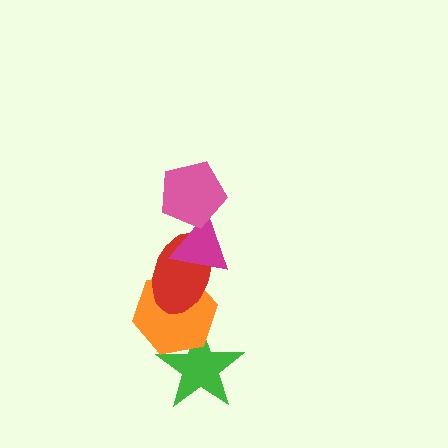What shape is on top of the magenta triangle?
The pink pentagon is on top of the magenta triangle.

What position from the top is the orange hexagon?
The orange hexagon is 4th from the top.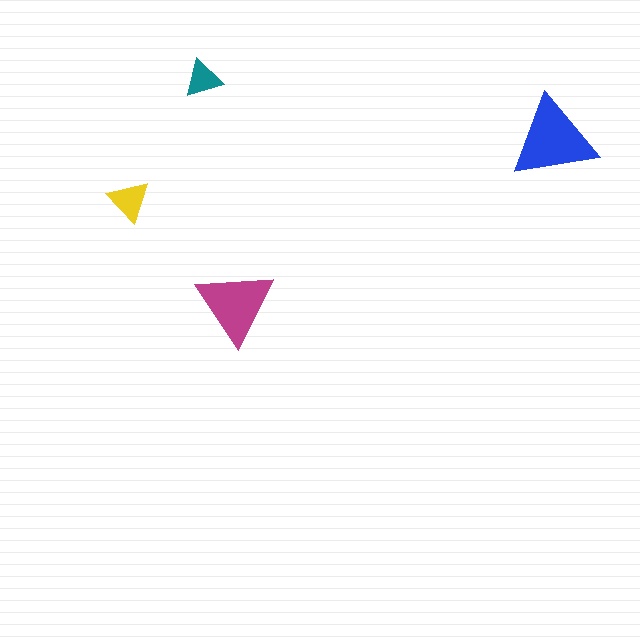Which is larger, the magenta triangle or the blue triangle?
The blue one.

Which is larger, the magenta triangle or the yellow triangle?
The magenta one.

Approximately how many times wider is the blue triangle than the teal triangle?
About 2 times wider.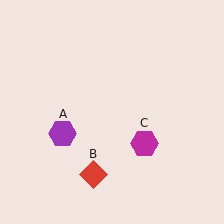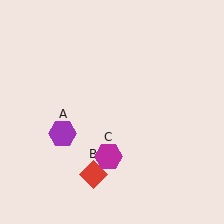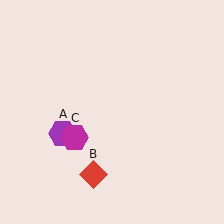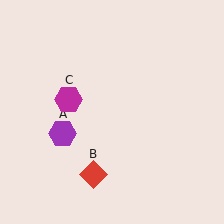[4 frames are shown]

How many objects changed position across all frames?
1 object changed position: magenta hexagon (object C).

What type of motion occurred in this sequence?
The magenta hexagon (object C) rotated clockwise around the center of the scene.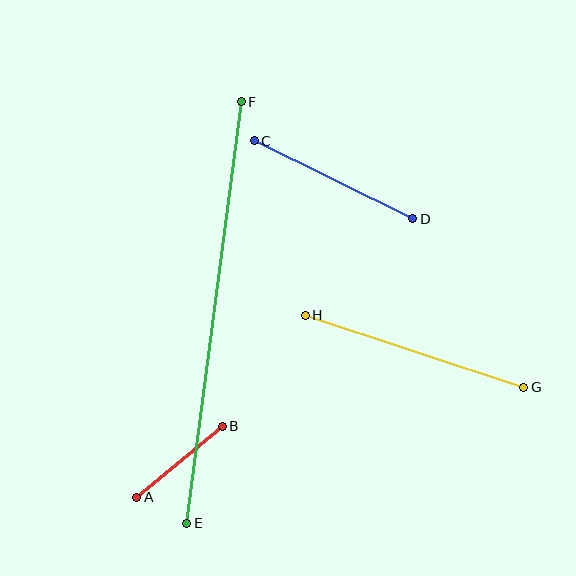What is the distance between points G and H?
The distance is approximately 230 pixels.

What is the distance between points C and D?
The distance is approximately 176 pixels.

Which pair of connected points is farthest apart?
Points E and F are farthest apart.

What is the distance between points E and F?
The distance is approximately 425 pixels.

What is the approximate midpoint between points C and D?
The midpoint is at approximately (333, 180) pixels.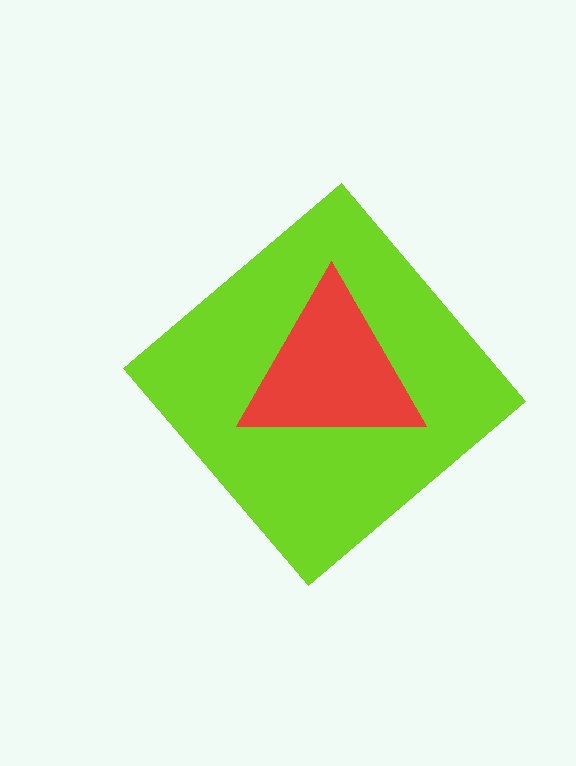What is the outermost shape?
The lime diamond.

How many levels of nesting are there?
2.